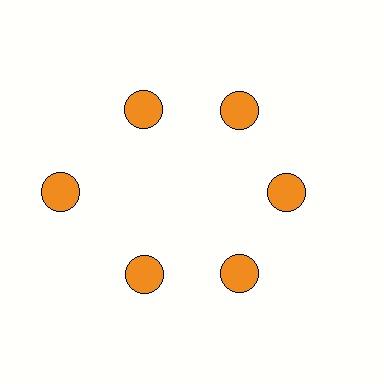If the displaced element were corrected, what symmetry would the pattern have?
It would have 6-fold rotational symmetry — the pattern would map onto itself every 60 degrees.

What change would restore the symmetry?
The symmetry would be restored by moving it inward, back onto the ring so that all 6 circles sit at equal angles and equal distance from the center.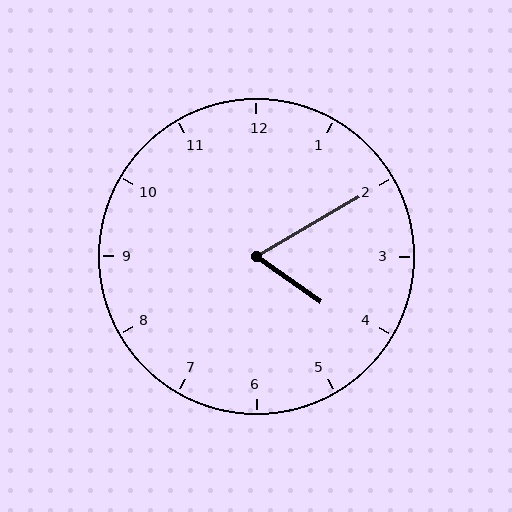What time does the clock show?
4:10.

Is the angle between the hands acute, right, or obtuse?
It is acute.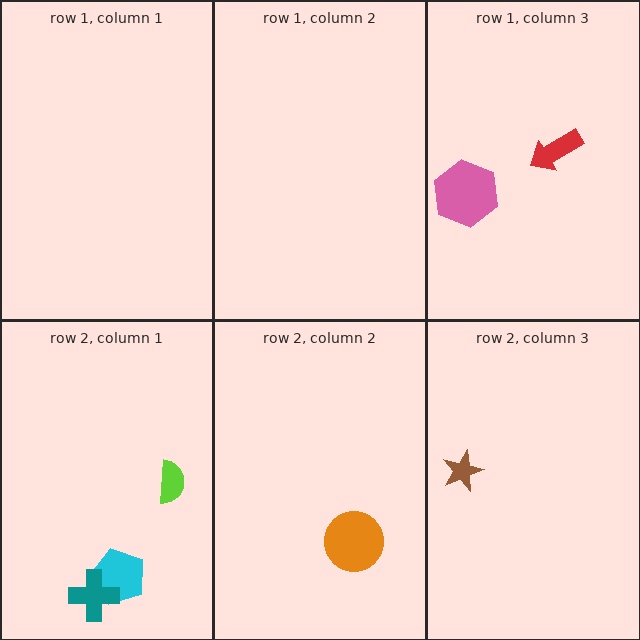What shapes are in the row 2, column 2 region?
The orange circle.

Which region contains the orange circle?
The row 2, column 2 region.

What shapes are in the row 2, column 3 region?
The brown star.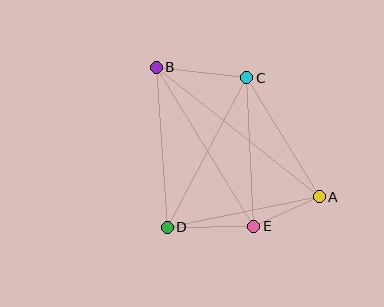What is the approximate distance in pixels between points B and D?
The distance between B and D is approximately 160 pixels.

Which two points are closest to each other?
Points A and E are closest to each other.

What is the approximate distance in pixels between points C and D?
The distance between C and D is approximately 170 pixels.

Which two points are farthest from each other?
Points A and B are farthest from each other.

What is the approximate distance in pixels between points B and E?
The distance between B and E is approximately 186 pixels.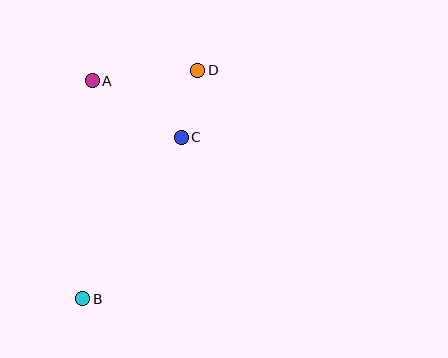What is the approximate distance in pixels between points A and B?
The distance between A and B is approximately 219 pixels.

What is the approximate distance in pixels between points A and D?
The distance between A and D is approximately 106 pixels.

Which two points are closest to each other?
Points C and D are closest to each other.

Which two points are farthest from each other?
Points B and D are farthest from each other.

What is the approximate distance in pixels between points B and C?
The distance between B and C is approximately 189 pixels.